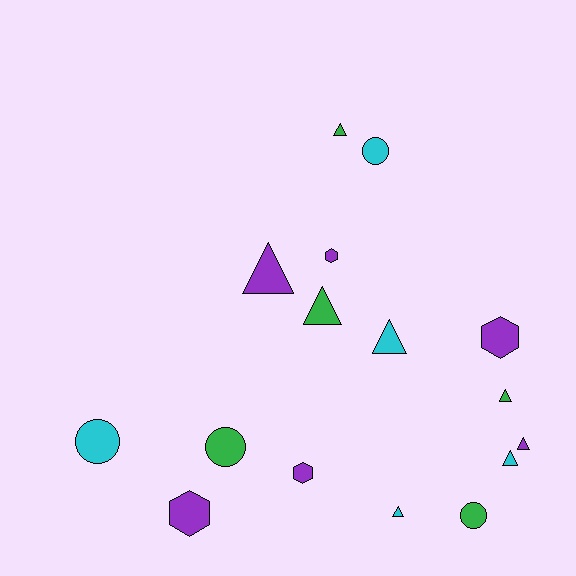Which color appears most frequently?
Purple, with 6 objects.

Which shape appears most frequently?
Triangle, with 8 objects.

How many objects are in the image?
There are 16 objects.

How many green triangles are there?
There are 3 green triangles.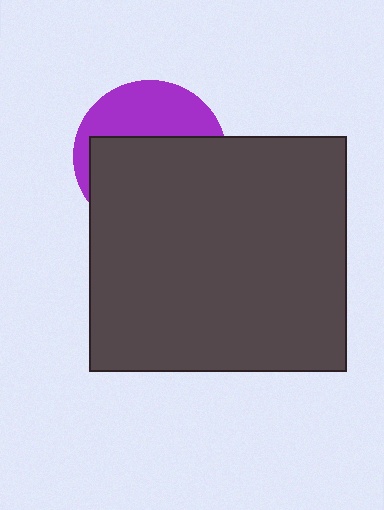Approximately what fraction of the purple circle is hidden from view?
Roughly 63% of the purple circle is hidden behind the dark gray rectangle.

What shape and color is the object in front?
The object in front is a dark gray rectangle.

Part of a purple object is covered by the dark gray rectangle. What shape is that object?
It is a circle.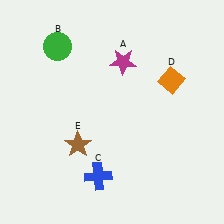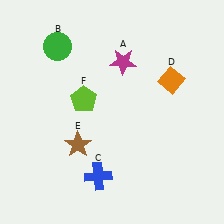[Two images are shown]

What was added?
A lime pentagon (F) was added in Image 2.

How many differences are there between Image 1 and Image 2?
There is 1 difference between the two images.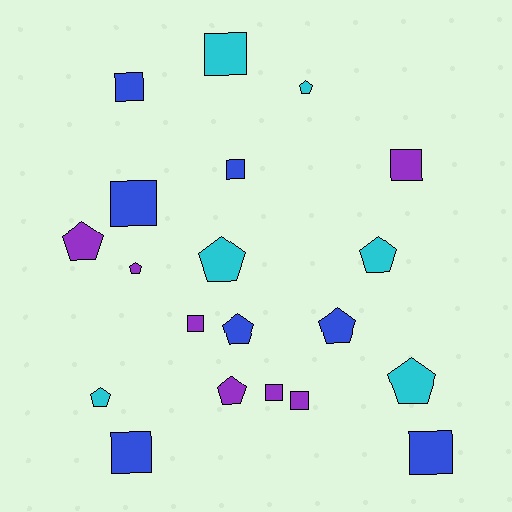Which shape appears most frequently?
Pentagon, with 10 objects.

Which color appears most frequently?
Purple, with 7 objects.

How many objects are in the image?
There are 20 objects.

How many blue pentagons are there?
There are 2 blue pentagons.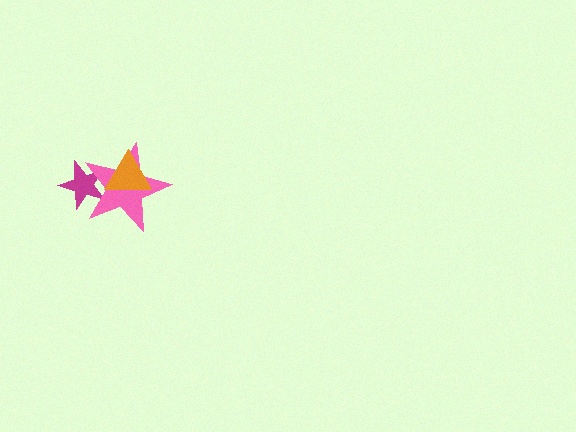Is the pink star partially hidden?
Yes, it is partially covered by another shape.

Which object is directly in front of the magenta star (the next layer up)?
The pink star is directly in front of the magenta star.